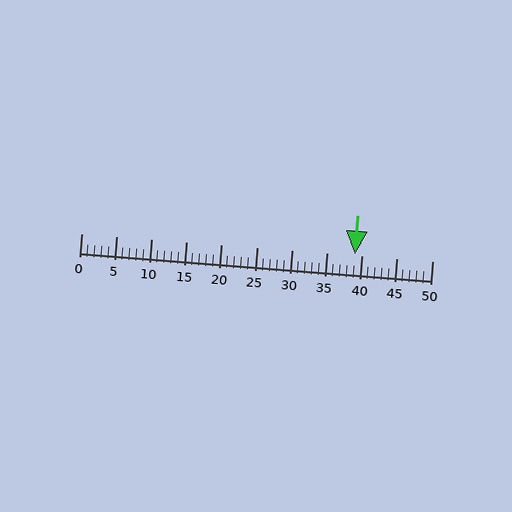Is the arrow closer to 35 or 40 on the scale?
The arrow is closer to 40.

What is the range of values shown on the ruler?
The ruler shows values from 0 to 50.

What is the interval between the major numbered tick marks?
The major tick marks are spaced 5 units apart.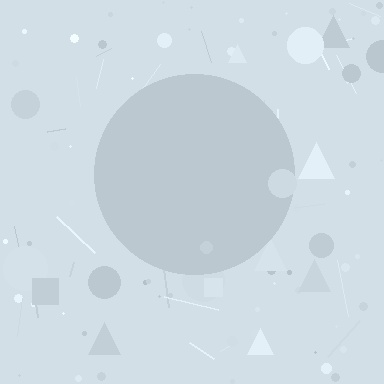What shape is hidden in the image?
A circle is hidden in the image.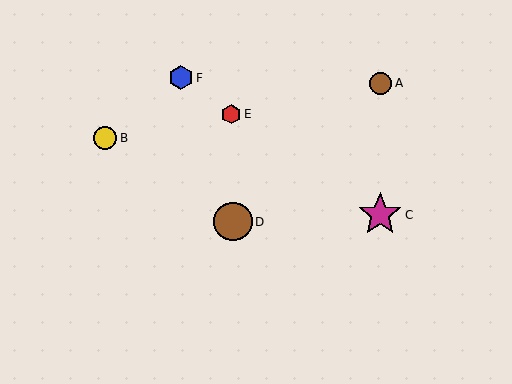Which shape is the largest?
The magenta star (labeled C) is the largest.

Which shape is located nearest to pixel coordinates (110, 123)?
The yellow circle (labeled B) at (105, 138) is nearest to that location.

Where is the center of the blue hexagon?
The center of the blue hexagon is at (181, 78).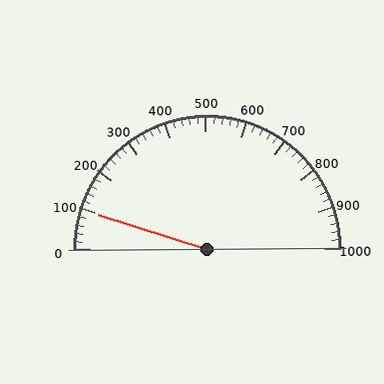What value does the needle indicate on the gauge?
The needle indicates approximately 100.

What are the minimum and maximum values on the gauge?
The gauge ranges from 0 to 1000.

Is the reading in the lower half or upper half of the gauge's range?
The reading is in the lower half of the range (0 to 1000).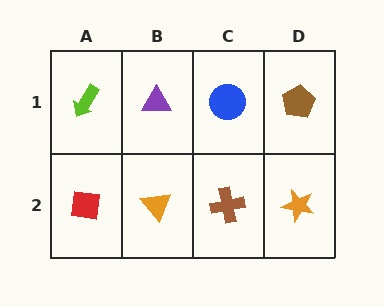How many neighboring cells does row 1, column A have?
2.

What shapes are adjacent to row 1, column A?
A red square (row 2, column A), a purple triangle (row 1, column B).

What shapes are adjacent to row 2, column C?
A blue circle (row 1, column C), an orange triangle (row 2, column B), an orange star (row 2, column D).